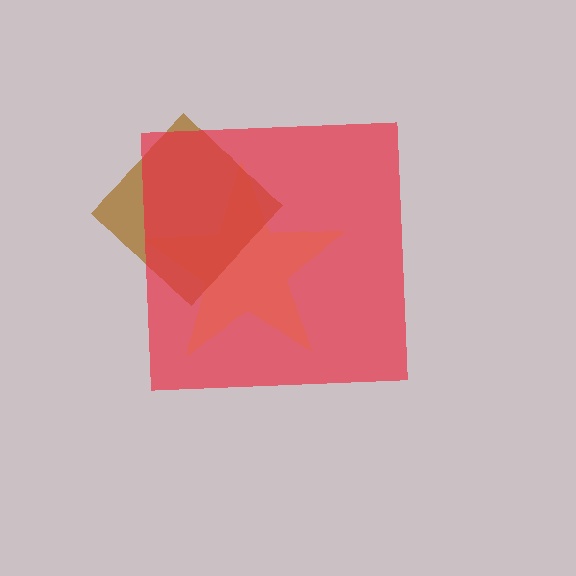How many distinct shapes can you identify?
There are 3 distinct shapes: a yellow star, a brown diamond, a red square.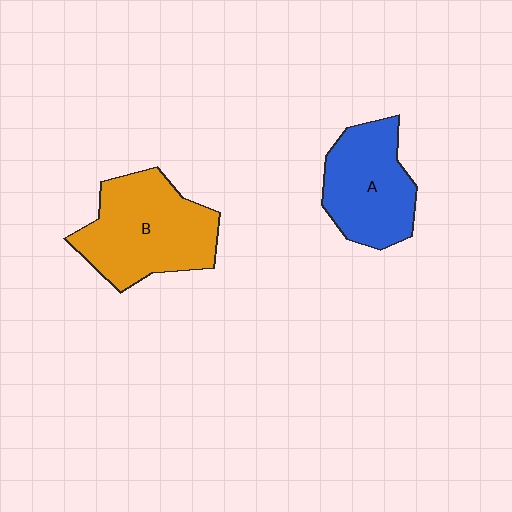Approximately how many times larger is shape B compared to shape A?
Approximately 1.3 times.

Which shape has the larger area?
Shape B (orange).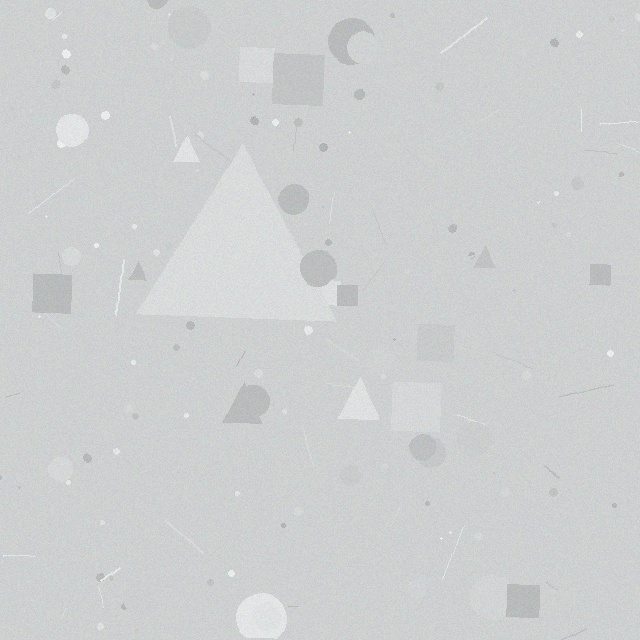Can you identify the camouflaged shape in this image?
The camouflaged shape is a triangle.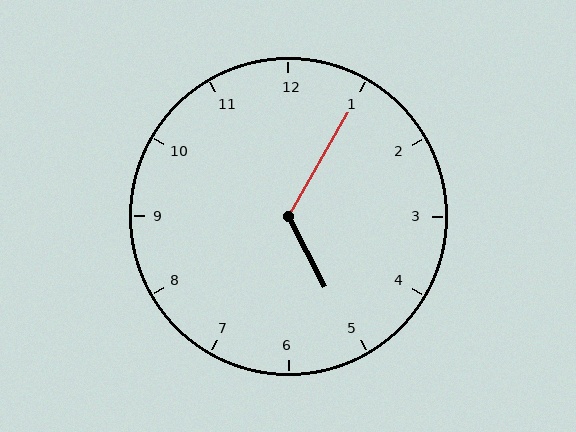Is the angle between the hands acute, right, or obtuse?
It is obtuse.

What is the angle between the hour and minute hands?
Approximately 122 degrees.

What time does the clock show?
5:05.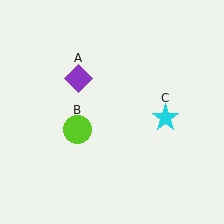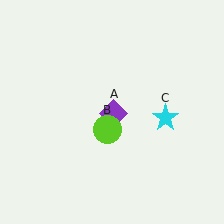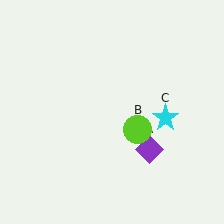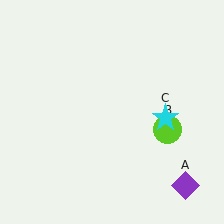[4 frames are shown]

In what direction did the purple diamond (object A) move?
The purple diamond (object A) moved down and to the right.